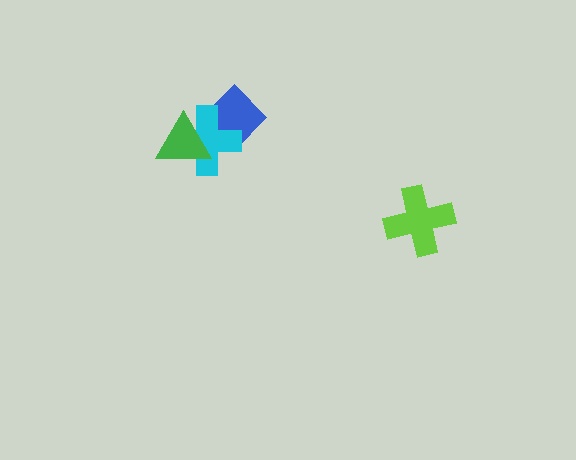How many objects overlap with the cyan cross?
2 objects overlap with the cyan cross.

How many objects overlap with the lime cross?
0 objects overlap with the lime cross.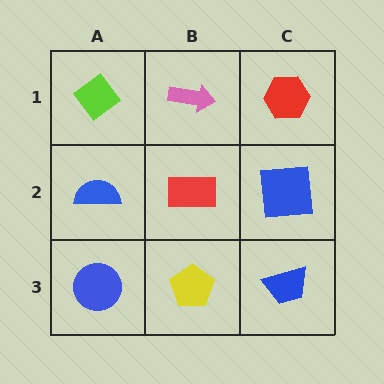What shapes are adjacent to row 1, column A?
A blue semicircle (row 2, column A), a pink arrow (row 1, column B).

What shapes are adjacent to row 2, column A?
A lime diamond (row 1, column A), a blue circle (row 3, column A), a red rectangle (row 2, column B).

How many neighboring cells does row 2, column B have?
4.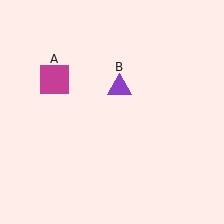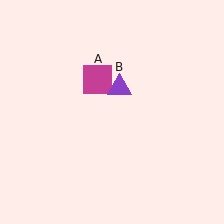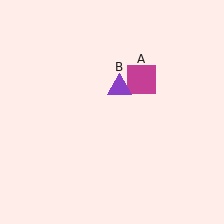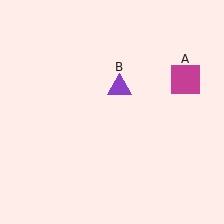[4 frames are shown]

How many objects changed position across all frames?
1 object changed position: magenta square (object A).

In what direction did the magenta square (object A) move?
The magenta square (object A) moved right.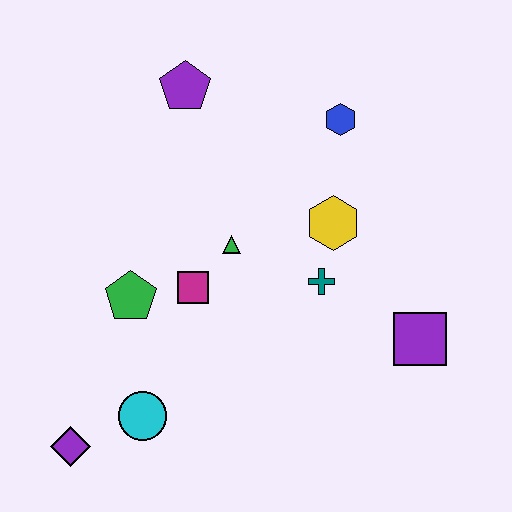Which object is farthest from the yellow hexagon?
The purple diamond is farthest from the yellow hexagon.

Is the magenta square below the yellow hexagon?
Yes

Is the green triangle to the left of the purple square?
Yes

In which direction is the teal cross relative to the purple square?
The teal cross is to the left of the purple square.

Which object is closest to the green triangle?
The magenta square is closest to the green triangle.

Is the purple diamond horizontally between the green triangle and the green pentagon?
No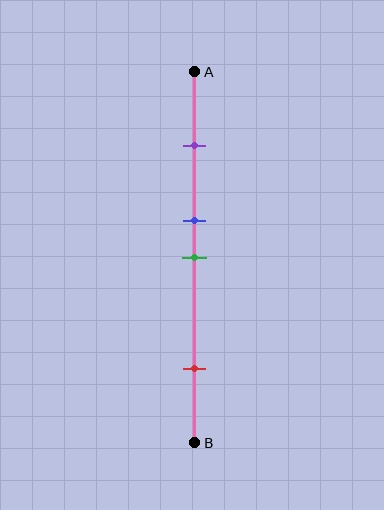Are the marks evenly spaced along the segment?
No, the marks are not evenly spaced.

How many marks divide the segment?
There are 4 marks dividing the segment.